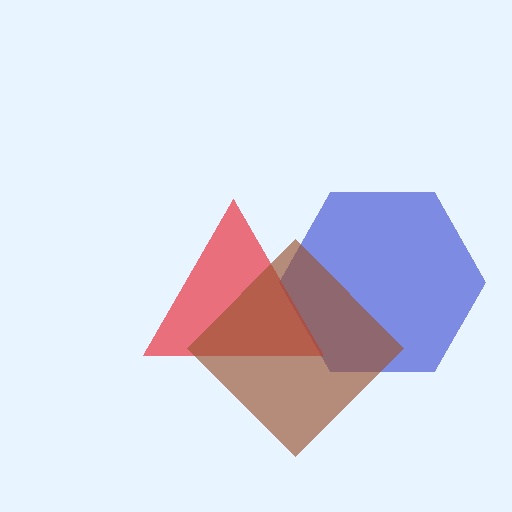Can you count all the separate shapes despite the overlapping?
Yes, there are 3 separate shapes.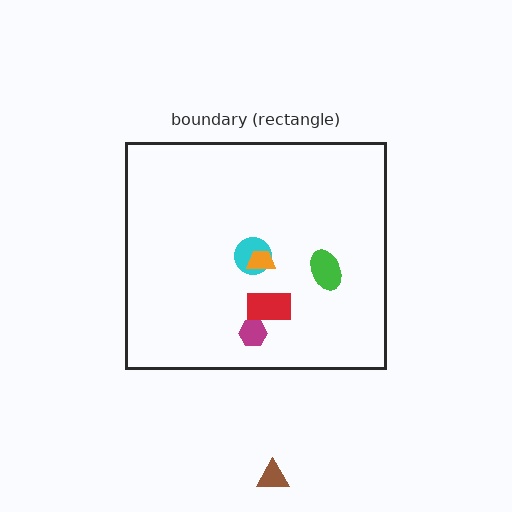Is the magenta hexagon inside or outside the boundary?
Inside.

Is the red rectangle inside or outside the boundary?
Inside.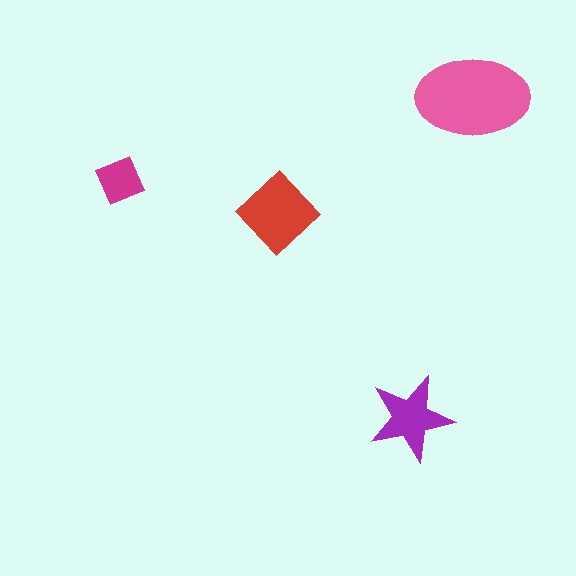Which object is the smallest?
The magenta square.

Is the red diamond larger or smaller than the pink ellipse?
Smaller.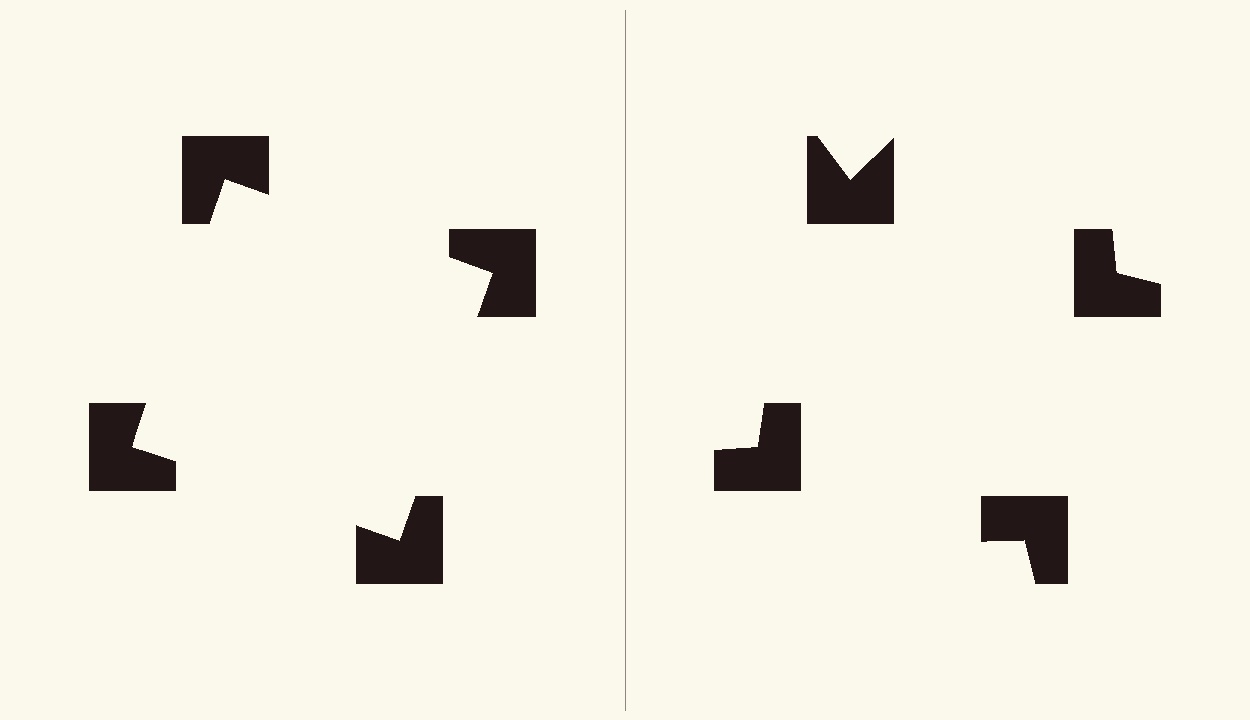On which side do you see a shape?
An illusory square appears on the left side. On the right side the wedge cuts are rotated, so no coherent shape forms.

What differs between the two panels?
The notched squares are positioned identically on both sides; only the wedge orientations differ. On the left they align to a square; on the right they are misaligned.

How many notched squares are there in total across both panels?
8 — 4 on each side.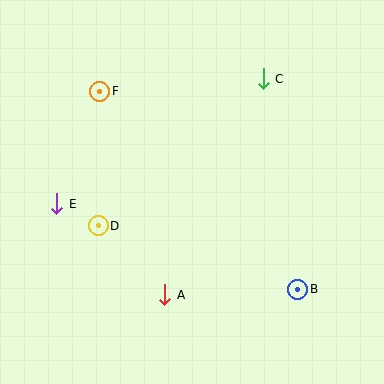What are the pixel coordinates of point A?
Point A is at (165, 295).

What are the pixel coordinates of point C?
Point C is at (263, 79).